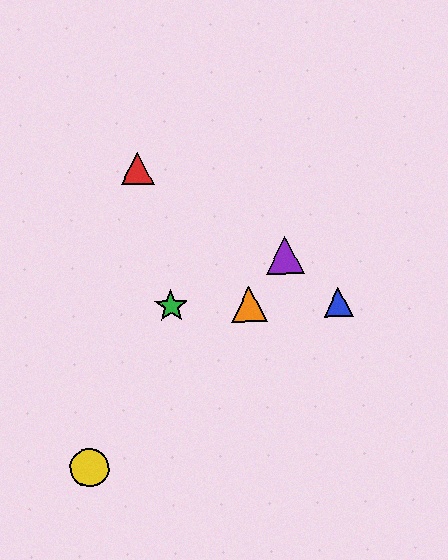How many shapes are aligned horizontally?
3 shapes (the blue triangle, the green star, the orange triangle) are aligned horizontally.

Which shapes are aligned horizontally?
The blue triangle, the green star, the orange triangle are aligned horizontally.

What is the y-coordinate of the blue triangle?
The blue triangle is at y≈302.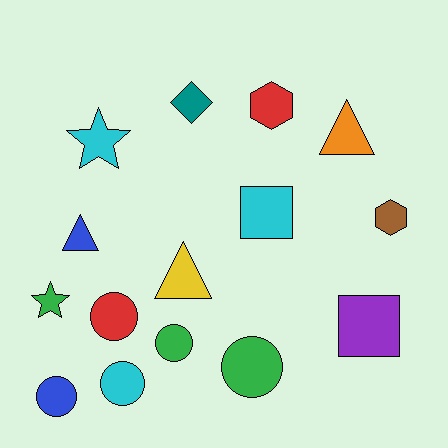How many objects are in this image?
There are 15 objects.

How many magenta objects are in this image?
There are no magenta objects.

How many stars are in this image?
There are 2 stars.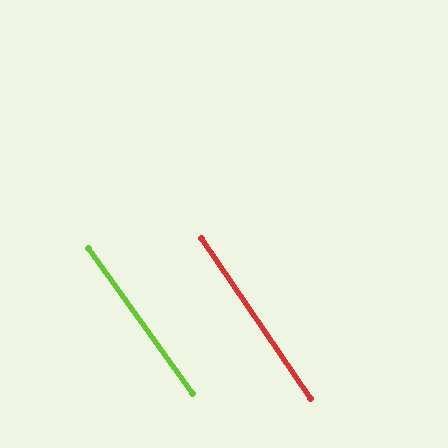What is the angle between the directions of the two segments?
Approximately 1 degree.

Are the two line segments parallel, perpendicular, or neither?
Parallel — their directions differ by only 1.2°.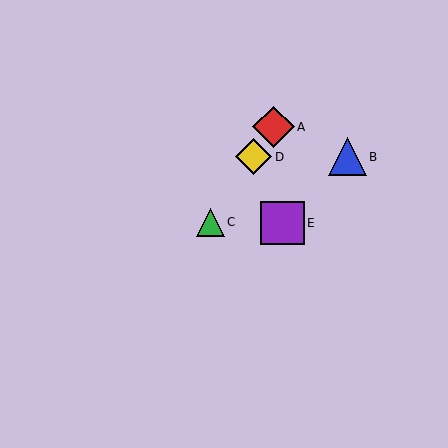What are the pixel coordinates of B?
Object B is at (347, 157).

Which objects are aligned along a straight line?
Objects A, C, D are aligned along a straight line.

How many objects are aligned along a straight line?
3 objects (A, C, D) are aligned along a straight line.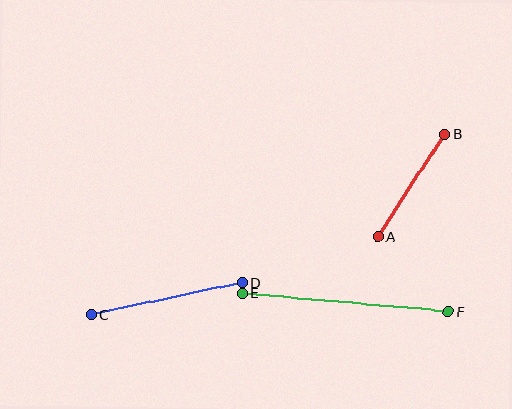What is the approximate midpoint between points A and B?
The midpoint is at approximately (411, 185) pixels.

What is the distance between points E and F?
The distance is approximately 207 pixels.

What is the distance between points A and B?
The distance is approximately 122 pixels.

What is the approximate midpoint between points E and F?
The midpoint is at approximately (345, 302) pixels.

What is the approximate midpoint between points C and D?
The midpoint is at approximately (167, 299) pixels.